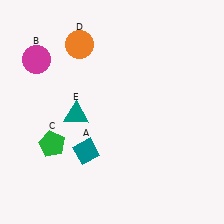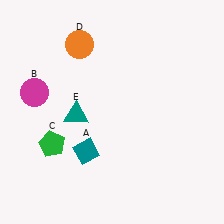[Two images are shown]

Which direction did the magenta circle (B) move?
The magenta circle (B) moved down.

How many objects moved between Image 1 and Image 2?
1 object moved between the two images.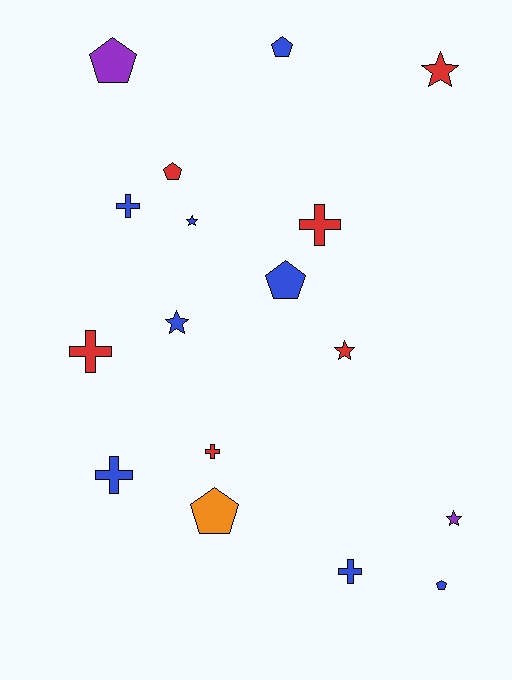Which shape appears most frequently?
Pentagon, with 6 objects.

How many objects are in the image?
There are 17 objects.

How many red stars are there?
There are 2 red stars.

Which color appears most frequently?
Blue, with 8 objects.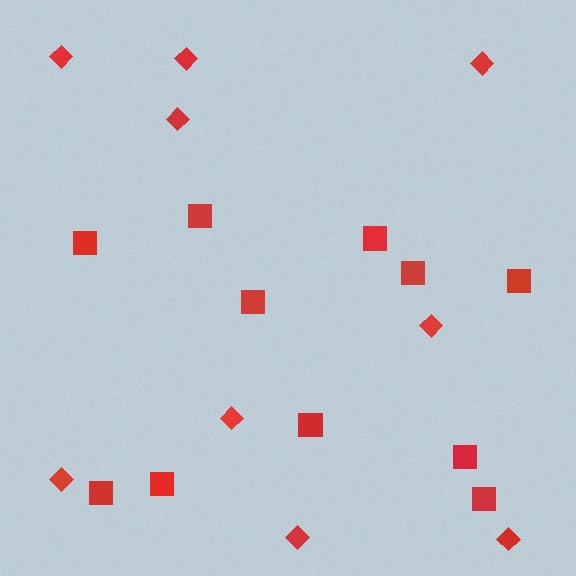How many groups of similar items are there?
There are 2 groups: one group of diamonds (9) and one group of squares (11).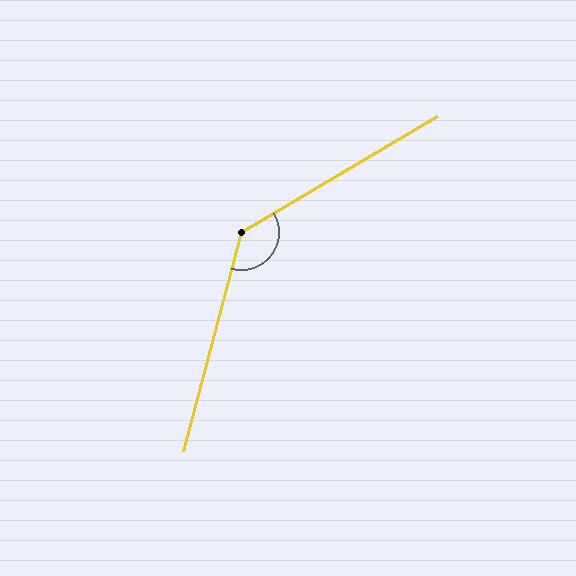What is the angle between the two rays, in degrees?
Approximately 135 degrees.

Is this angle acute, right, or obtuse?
It is obtuse.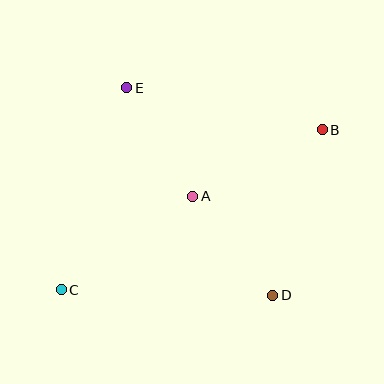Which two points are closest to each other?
Points A and E are closest to each other.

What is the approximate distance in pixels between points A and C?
The distance between A and C is approximately 161 pixels.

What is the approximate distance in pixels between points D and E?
The distance between D and E is approximately 254 pixels.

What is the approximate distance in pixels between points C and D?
The distance between C and D is approximately 211 pixels.